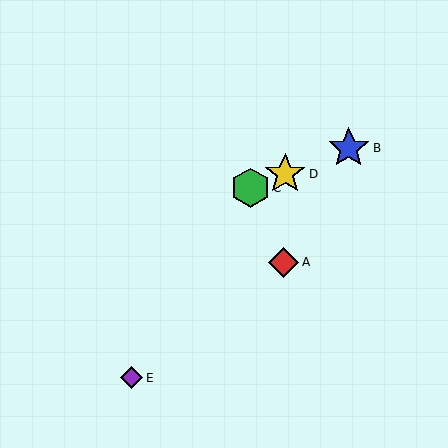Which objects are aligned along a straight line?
Objects B, C, D are aligned along a straight line.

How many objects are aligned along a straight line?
3 objects (B, C, D) are aligned along a straight line.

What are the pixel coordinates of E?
Object E is at (132, 378).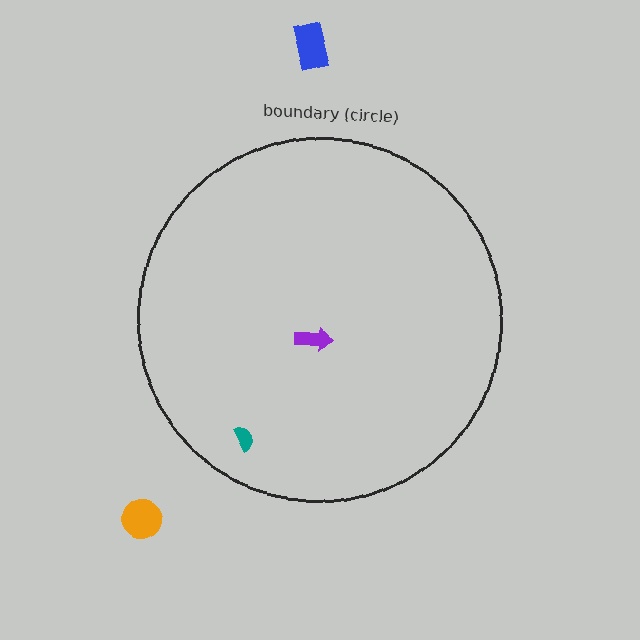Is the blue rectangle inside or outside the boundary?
Outside.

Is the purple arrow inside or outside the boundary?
Inside.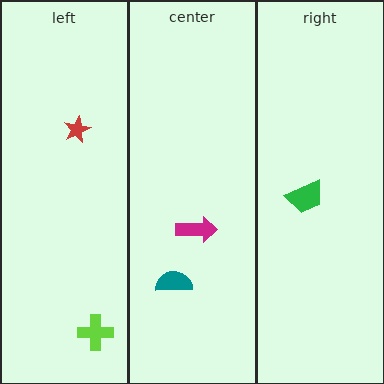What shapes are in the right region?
The green trapezoid.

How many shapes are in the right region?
1.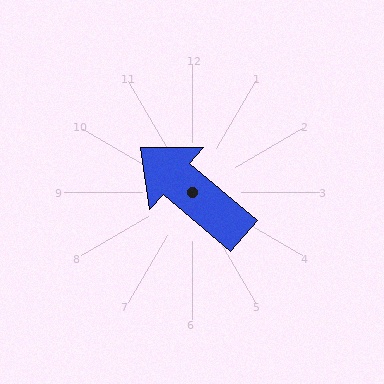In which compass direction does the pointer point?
Northwest.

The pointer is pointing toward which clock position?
Roughly 10 o'clock.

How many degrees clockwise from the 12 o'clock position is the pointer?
Approximately 311 degrees.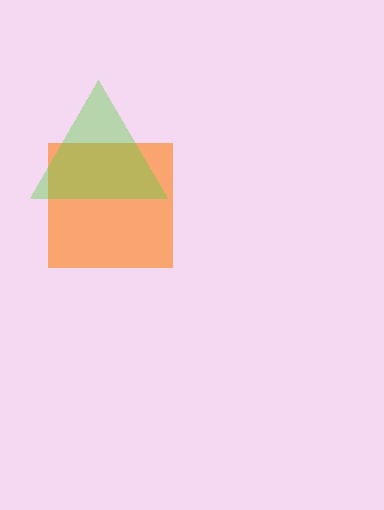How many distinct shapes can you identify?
There are 2 distinct shapes: an orange square, a lime triangle.